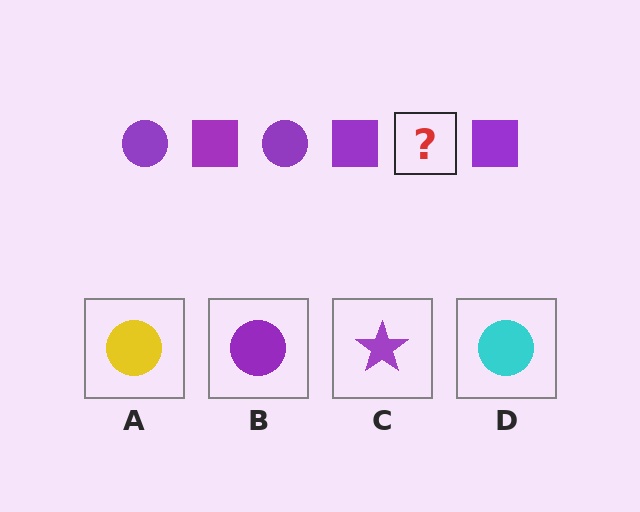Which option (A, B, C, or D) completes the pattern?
B.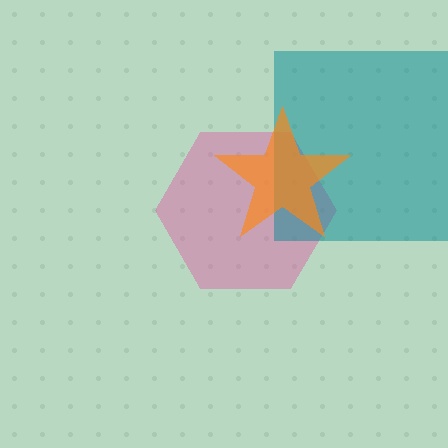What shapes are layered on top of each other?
The layered shapes are: a pink hexagon, a teal square, an orange star.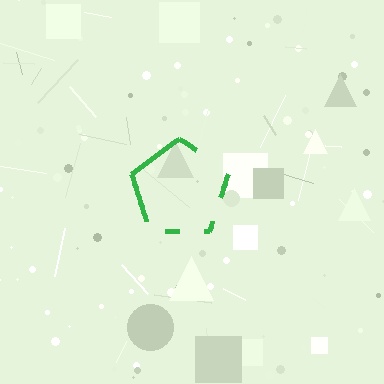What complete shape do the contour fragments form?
The contour fragments form a pentagon.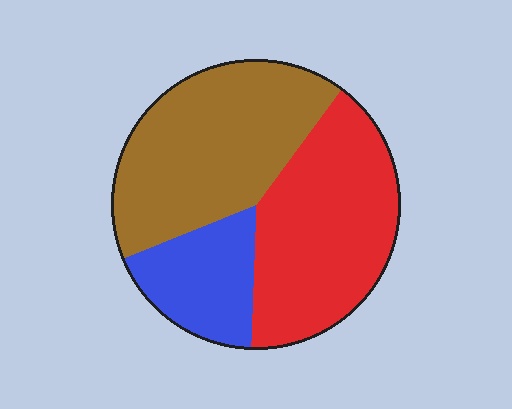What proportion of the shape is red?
Red takes up about two fifths (2/5) of the shape.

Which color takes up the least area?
Blue, at roughly 20%.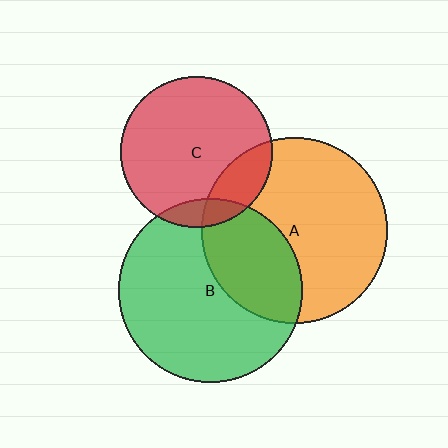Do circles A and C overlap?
Yes.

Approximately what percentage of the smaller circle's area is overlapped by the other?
Approximately 20%.